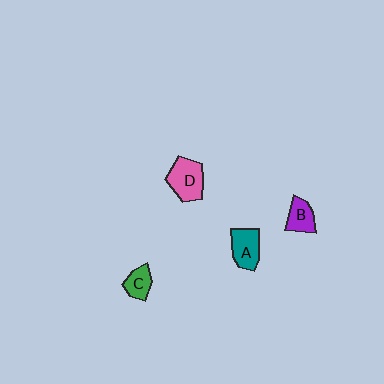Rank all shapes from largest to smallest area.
From largest to smallest: D (pink), A (teal), B (purple), C (green).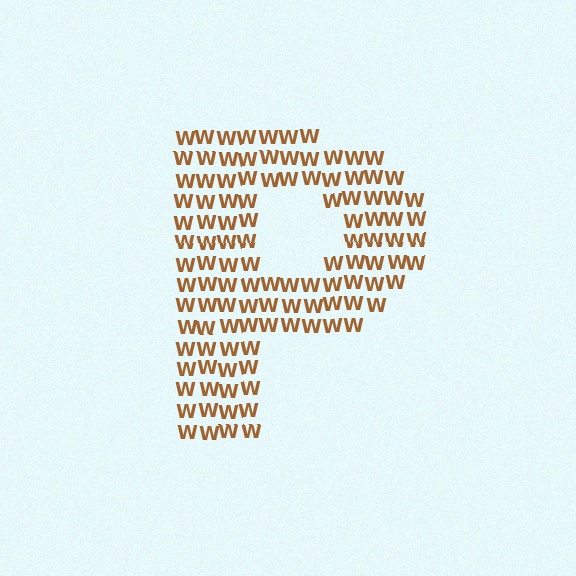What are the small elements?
The small elements are letter W's.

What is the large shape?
The large shape is the letter P.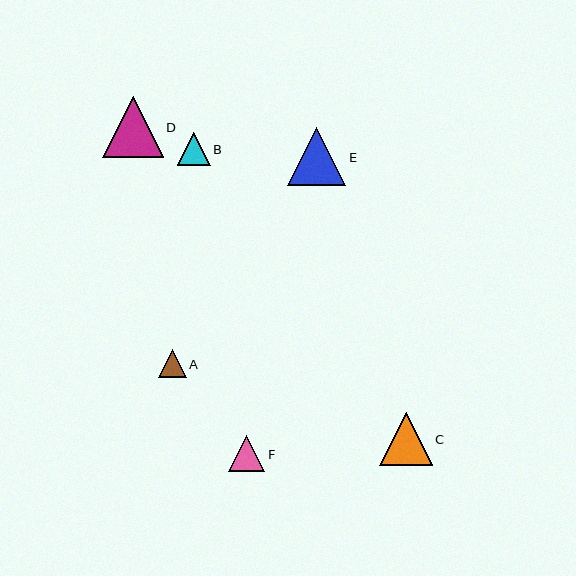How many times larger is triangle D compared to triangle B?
Triangle D is approximately 1.8 times the size of triangle B.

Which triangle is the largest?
Triangle D is the largest with a size of approximately 60 pixels.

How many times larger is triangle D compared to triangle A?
Triangle D is approximately 2.1 times the size of triangle A.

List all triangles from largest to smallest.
From largest to smallest: D, E, C, F, B, A.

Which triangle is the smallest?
Triangle A is the smallest with a size of approximately 28 pixels.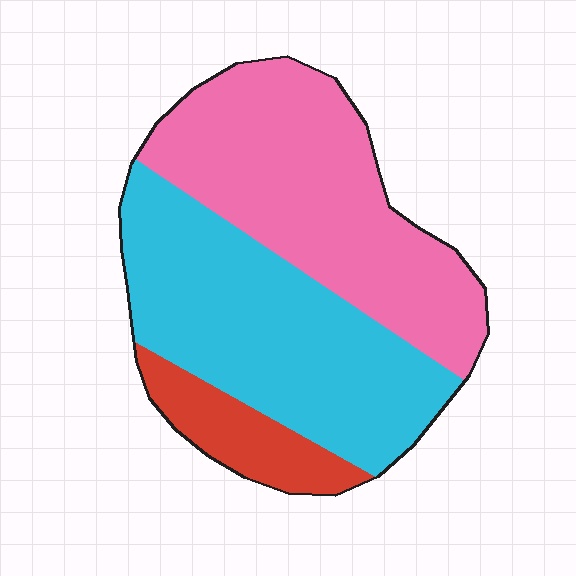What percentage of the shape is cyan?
Cyan covers around 45% of the shape.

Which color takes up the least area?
Red, at roughly 10%.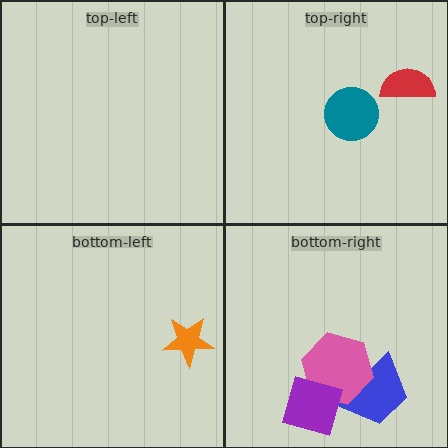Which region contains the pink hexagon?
The bottom-right region.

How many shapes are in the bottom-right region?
3.